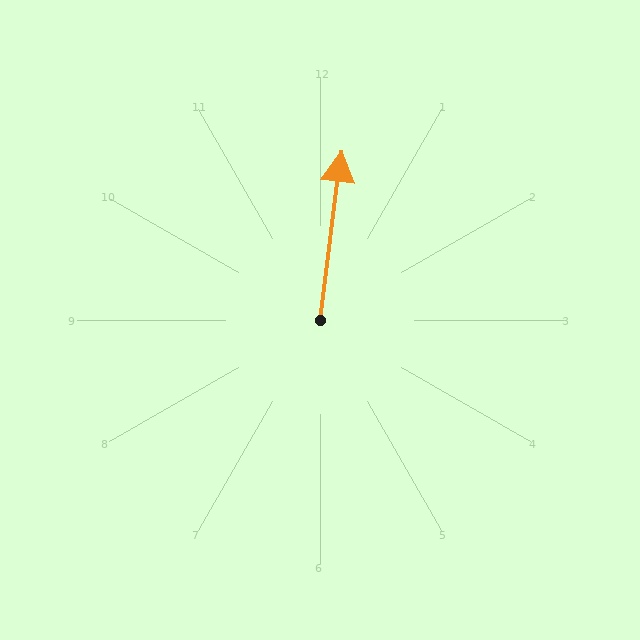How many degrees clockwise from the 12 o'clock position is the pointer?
Approximately 7 degrees.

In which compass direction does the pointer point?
North.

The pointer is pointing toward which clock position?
Roughly 12 o'clock.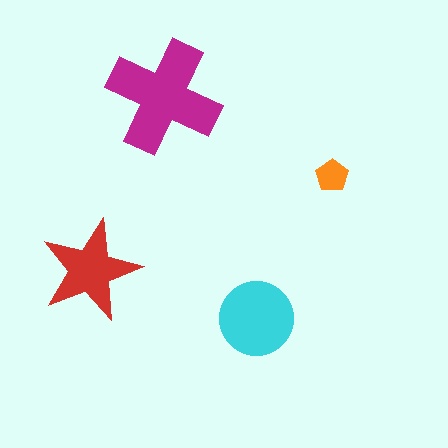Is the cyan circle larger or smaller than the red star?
Larger.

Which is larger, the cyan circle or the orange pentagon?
The cyan circle.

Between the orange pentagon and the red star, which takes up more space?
The red star.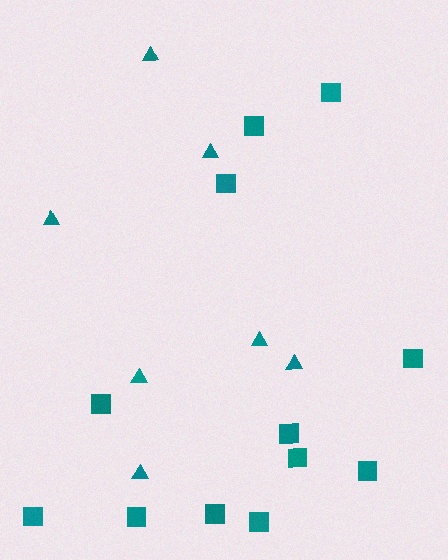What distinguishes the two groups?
There are 2 groups: one group of squares (12) and one group of triangles (7).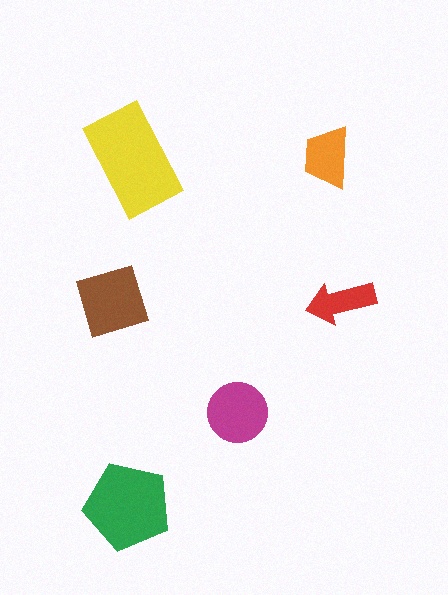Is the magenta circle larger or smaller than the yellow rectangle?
Smaller.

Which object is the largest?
The yellow rectangle.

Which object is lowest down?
The green pentagon is bottommost.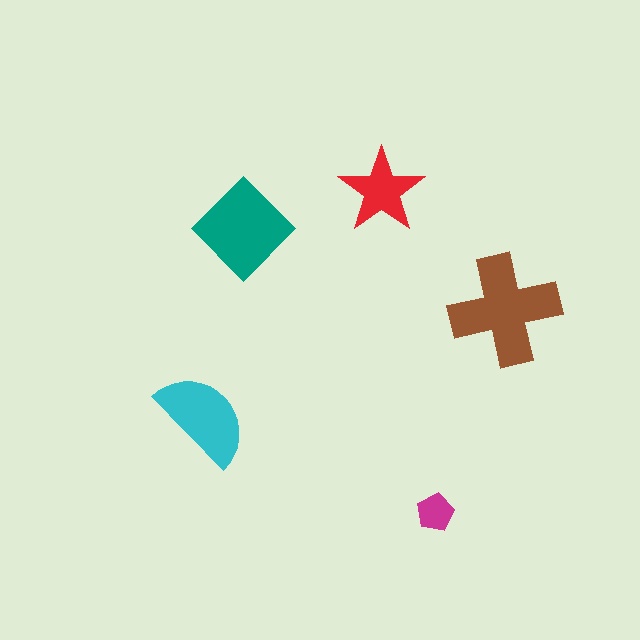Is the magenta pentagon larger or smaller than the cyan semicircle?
Smaller.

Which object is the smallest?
The magenta pentagon.